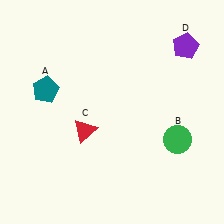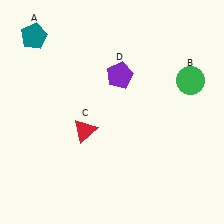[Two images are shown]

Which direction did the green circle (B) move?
The green circle (B) moved up.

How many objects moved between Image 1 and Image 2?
3 objects moved between the two images.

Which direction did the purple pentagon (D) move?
The purple pentagon (D) moved left.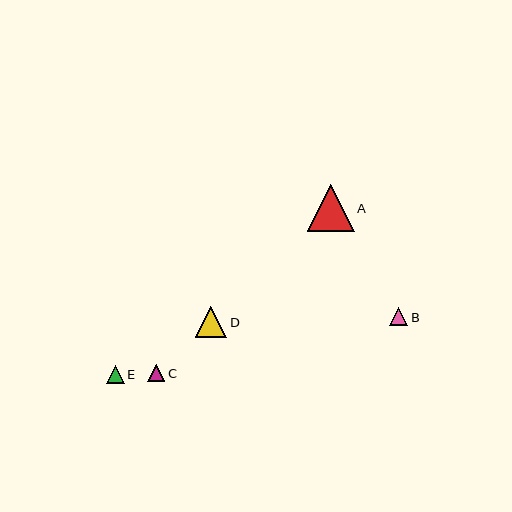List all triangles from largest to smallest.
From largest to smallest: A, D, B, E, C.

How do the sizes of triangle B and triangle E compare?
Triangle B and triangle E are approximately the same size.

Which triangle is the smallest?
Triangle C is the smallest with a size of approximately 17 pixels.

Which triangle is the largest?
Triangle A is the largest with a size of approximately 47 pixels.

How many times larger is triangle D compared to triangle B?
Triangle D is approximately 1.7 times the size of triangle B.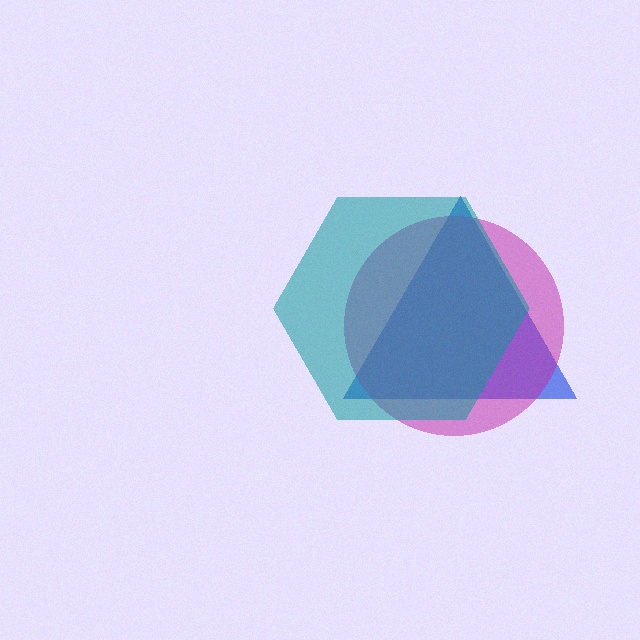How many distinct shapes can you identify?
There are 3 distinct shapes: a blue triangle, a magenta circle, a teal hexagon.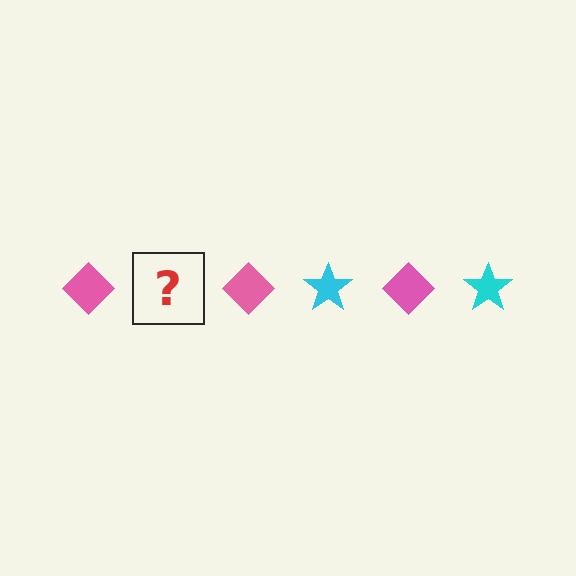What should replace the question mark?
The question mark should be replaced with a cyan star.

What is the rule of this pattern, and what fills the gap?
The rule is that the pattern alternates between pink diamond and cyan star. The gap should be filled with a cyan star.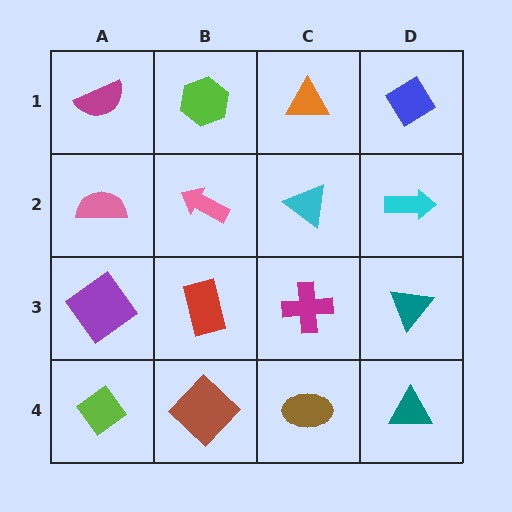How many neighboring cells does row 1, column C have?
3.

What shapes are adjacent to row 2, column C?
An orange triangle (row 1, column C), a magenta cross (row 3, column C), a pink arrow (row 2, column B), a cyan arrow (row 2, column D).